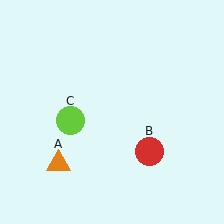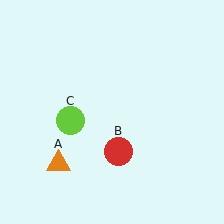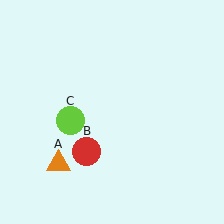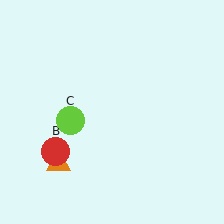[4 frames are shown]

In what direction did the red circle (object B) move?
The red circle (object B) moved left.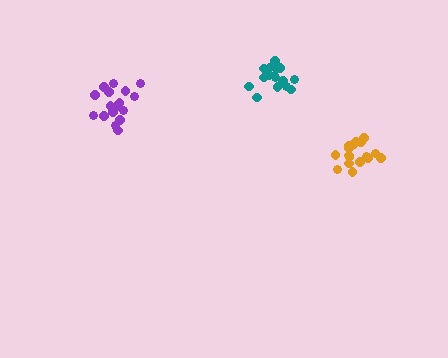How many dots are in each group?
Group 1: 16 dots, Group 2: 17 dots, Group 3: 17 dots (50 total).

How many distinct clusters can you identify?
There are 3 distinct clusters.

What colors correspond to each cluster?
The clusters are colored: teal, orange, purple.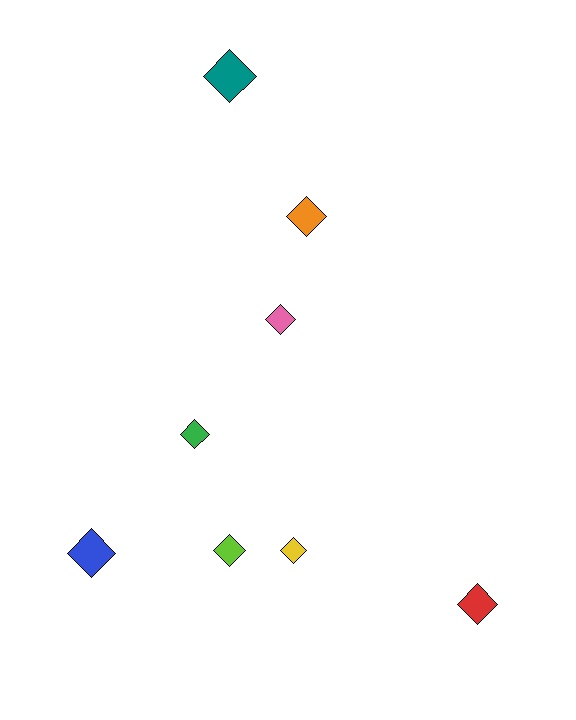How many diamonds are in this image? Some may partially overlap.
There are 8 diamonds.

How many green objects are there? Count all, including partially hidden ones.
There is 1 green object.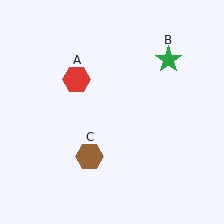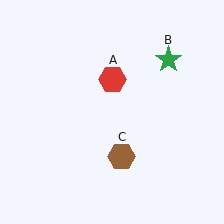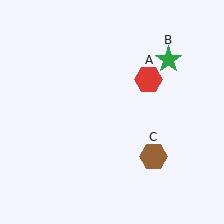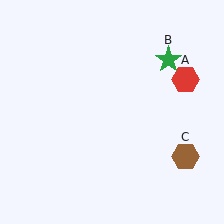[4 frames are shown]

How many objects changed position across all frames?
2 objects changed position: red hexagon (object A), brown hexagon (object C).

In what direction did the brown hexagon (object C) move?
The brown hexagon (object C) moved right.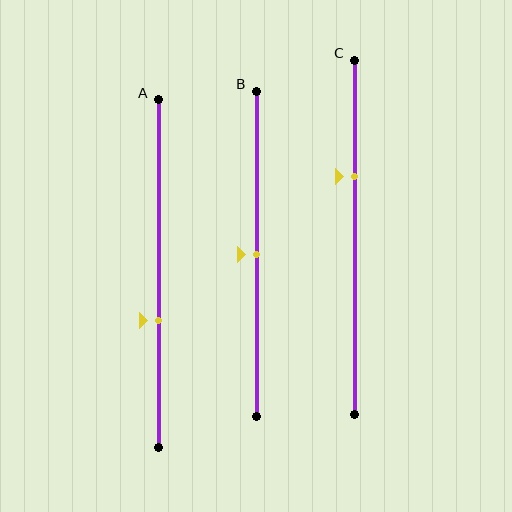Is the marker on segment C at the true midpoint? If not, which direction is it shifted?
No, the marker on segment C is shifted upward by about 17% of the segment length.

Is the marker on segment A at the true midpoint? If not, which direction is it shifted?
No, the marker on segment A is shifted downward by about 14% of the segment length.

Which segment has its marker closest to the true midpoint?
Segment B has its marker closest to the true midpoint.